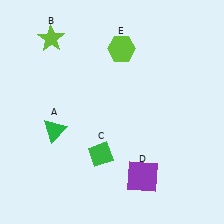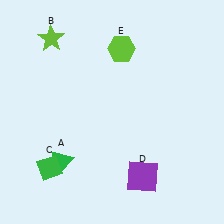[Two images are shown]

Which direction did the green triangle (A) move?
The green triangle (A) moved down.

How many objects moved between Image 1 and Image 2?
2 objects moved between the two images.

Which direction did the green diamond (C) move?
The green diamond (C) moved left.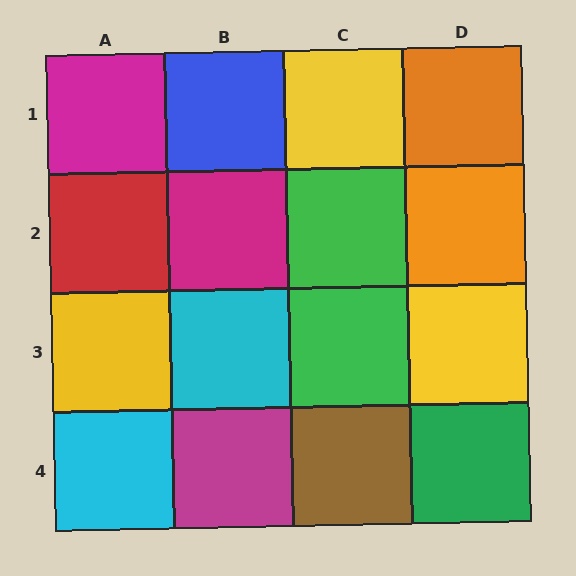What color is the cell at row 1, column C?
Yellow.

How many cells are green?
3 cells are green.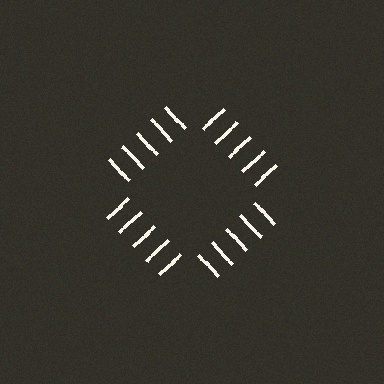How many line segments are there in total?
20 — 5 along each of the 4 edges.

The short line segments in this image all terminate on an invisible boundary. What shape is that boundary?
An illusory square — the line segments terminate on its edges but no continuous stroke is drawn.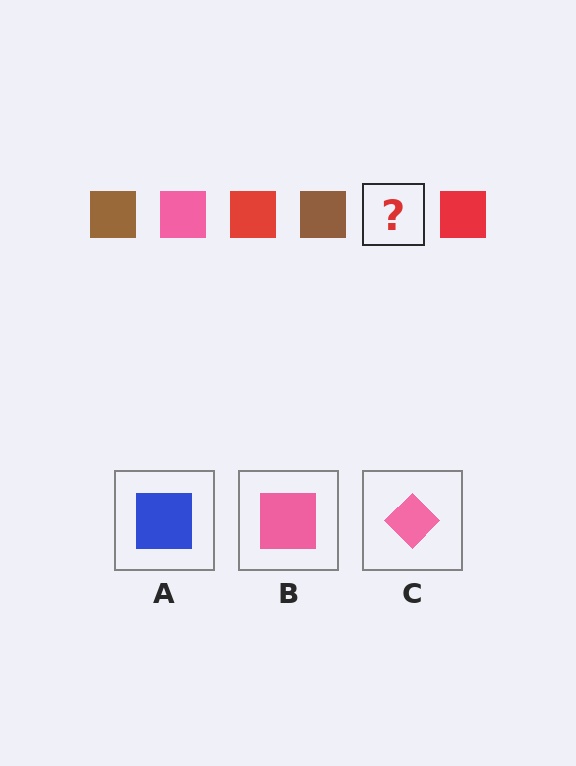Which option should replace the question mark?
Option B.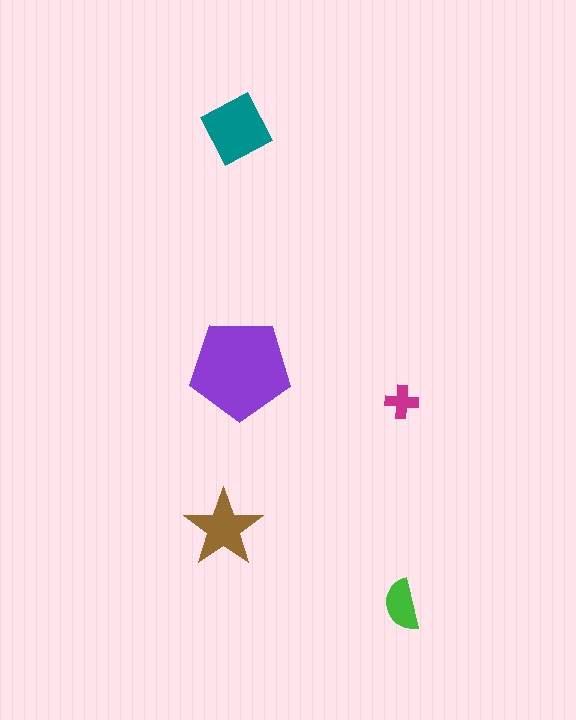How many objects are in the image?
There are 5 objects in the image.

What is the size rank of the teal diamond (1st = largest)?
2nd.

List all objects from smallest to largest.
The magenta cross, the green semicircle, the brown star, the teal diamond, the purple pentagon.